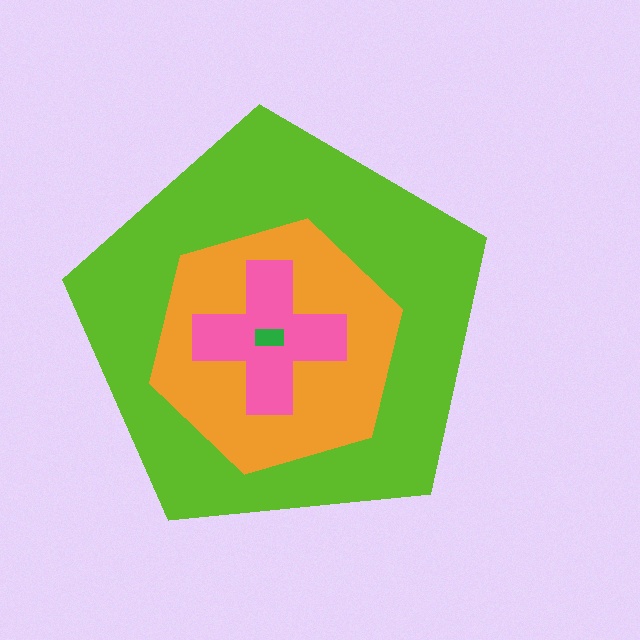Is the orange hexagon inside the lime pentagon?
Yes.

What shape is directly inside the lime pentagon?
The orange hexagon.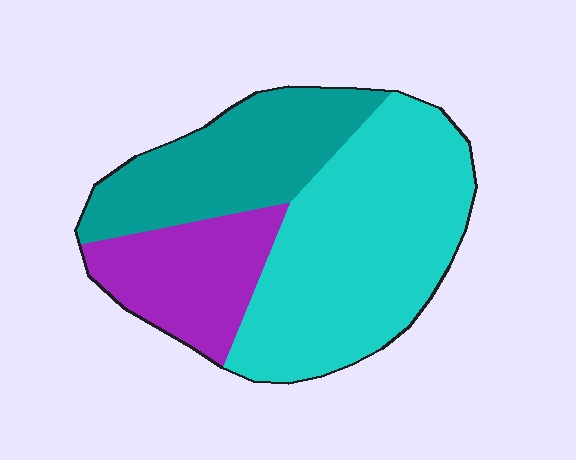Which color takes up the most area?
Cyan, at roughly 50%.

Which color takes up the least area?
Purple, at roughly 20%.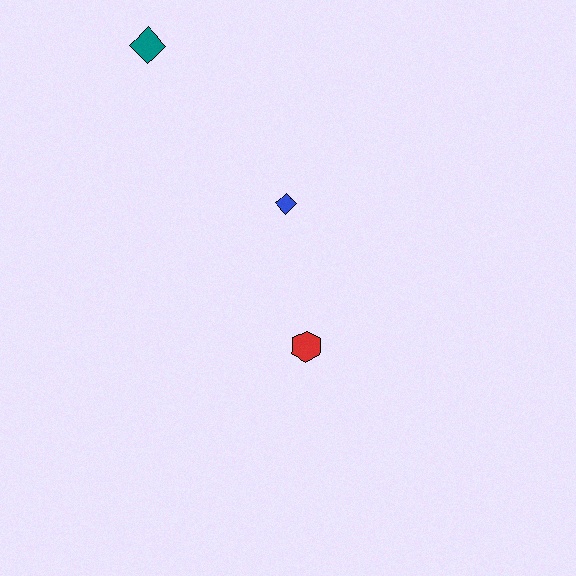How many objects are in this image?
There are 3 objects.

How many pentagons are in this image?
There are no pentagons.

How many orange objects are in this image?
There are no orange objects.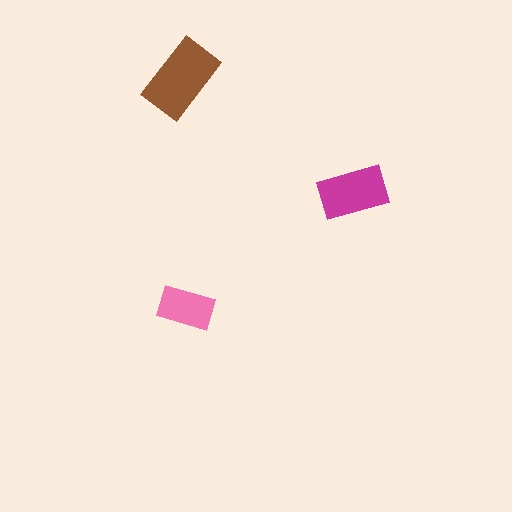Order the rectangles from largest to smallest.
the brown one, the magenta one, the pink one.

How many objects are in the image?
There are 3 objects in the image.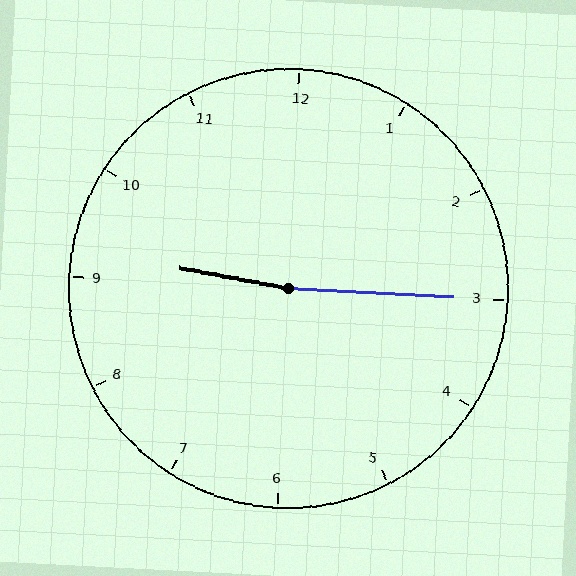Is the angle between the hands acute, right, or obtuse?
It is obtuse.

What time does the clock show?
9:15.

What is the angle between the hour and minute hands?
Approximately 172 degrees.